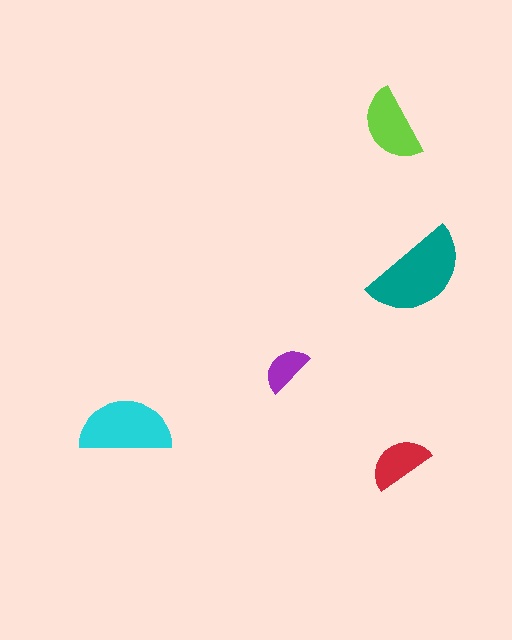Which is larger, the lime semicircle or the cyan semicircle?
The cyan one.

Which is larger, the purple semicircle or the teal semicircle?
The teal one.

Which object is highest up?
The lime semicircle is topmost.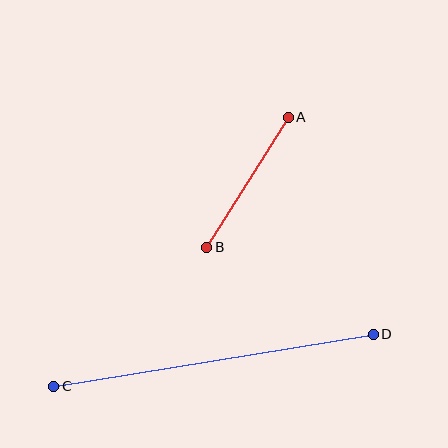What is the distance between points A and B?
The distance is approximately 154 pixels.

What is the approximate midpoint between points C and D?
The midpoint is at approximately (213, 360) pixels.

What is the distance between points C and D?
The distance is approximately 324 pixels.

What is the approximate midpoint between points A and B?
The midpoint is at approximately (248, 182) pixels.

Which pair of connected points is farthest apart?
Points C and D are farthest apart.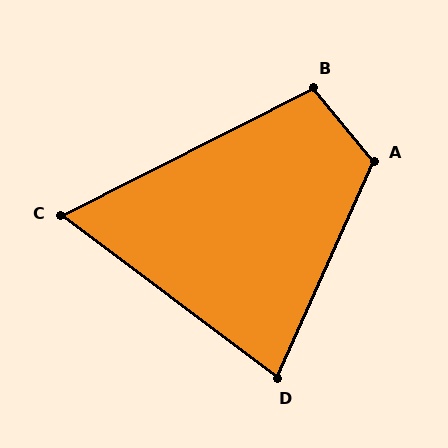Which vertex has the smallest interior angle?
C, at approximately 64 degrees.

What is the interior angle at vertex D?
Approximately 77 degrees (acute).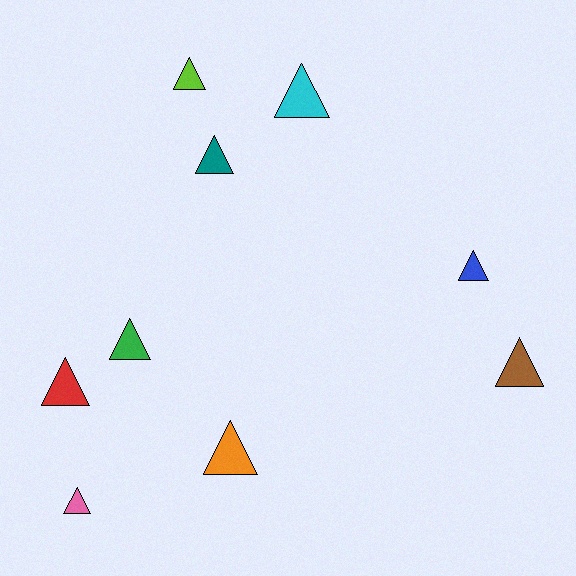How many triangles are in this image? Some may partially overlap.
There are 9 triangles.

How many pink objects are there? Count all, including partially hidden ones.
There is 1 pink object.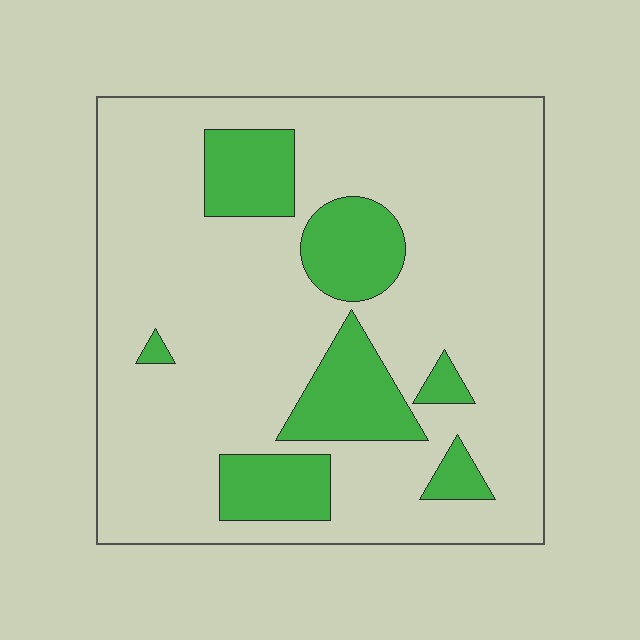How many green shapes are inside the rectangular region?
7.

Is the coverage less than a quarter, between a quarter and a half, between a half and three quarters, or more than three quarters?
Less than a quarter.